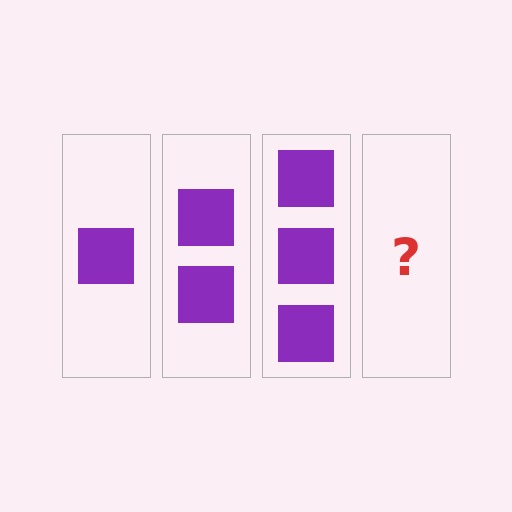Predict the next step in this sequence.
The next step is 4 squares.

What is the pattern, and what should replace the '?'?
The pattern is that each step adds one more square. The '?' should be 4 squares.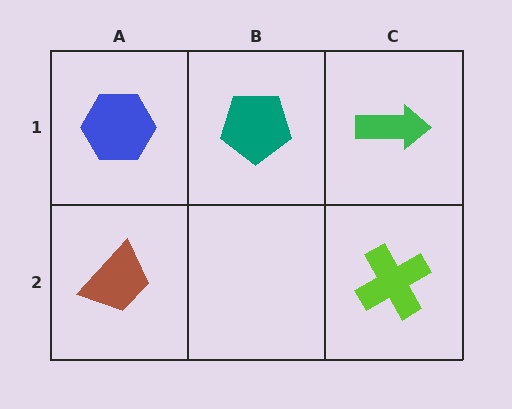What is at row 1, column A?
A blue hexagon.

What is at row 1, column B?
A teal pentagon.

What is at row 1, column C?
A green arrow.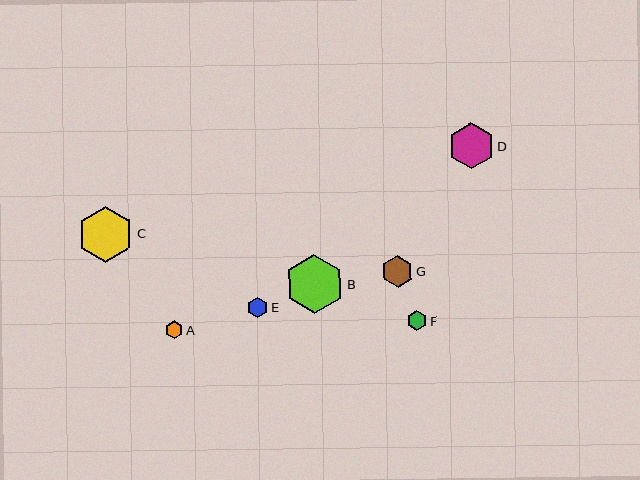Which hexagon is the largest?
Hexagon B is the largest with a size of approximately 59 pixels.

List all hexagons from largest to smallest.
From largest to smallest: B, C, D, G, F, E, A.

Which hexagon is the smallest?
Hexagon A is the smallest with a size of approximately 18 pixels.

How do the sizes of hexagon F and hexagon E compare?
Hexagon F and hexagon E are approximately the same size.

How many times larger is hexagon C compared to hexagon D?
Hexagon C is approximately 1.2 times the size of hexagon D.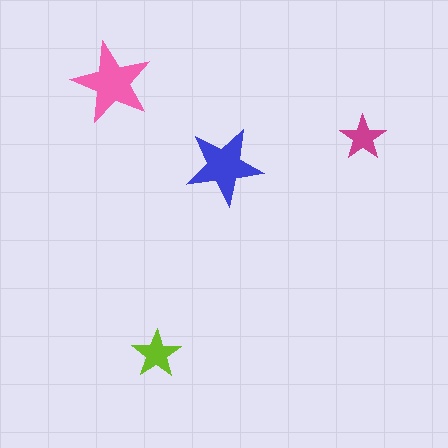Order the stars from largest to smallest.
the pink one, the blue one, the lime one, the magenta one.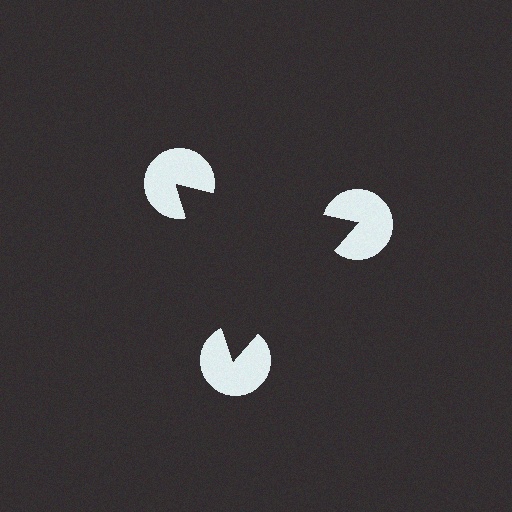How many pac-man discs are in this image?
There are 3 — one at each vertex of the illusory triangle.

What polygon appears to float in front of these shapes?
An illusory triangle — its edges are inferred from the aligned wedge cuts in the pac-man discs, not physically drawn.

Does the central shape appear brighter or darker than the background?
It typically appears slightly darker than the background, even though no actual brightness change is drawn.